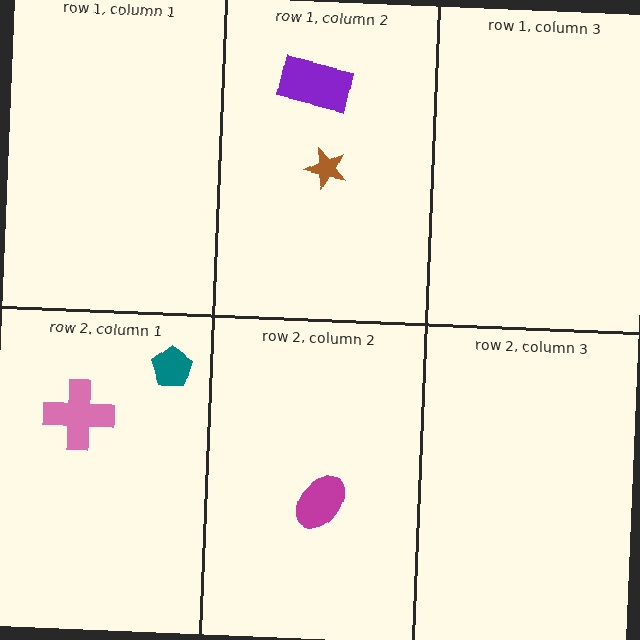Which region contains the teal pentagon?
The row 2, column 1 region.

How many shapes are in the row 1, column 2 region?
2.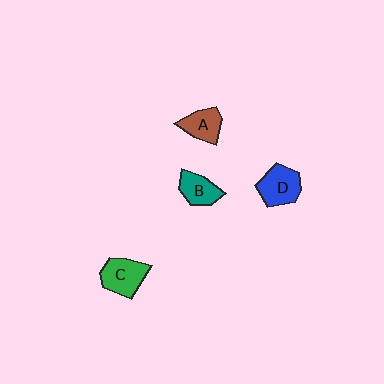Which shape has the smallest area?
Shape B (teal).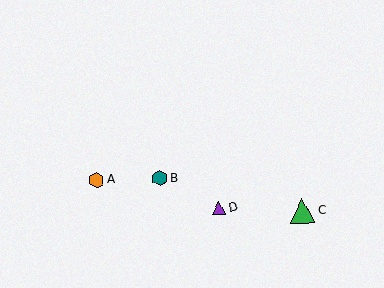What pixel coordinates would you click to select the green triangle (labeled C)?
Click at (302, 211) to select the green triangle C.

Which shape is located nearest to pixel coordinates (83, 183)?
The orange hexagon (labeled A) at (97, 180) is nearest to that location.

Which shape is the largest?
The green triangle (labeled C) is the largest.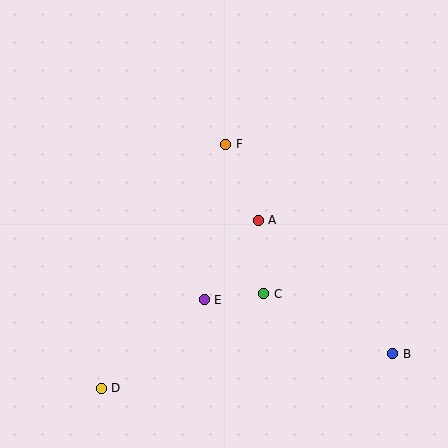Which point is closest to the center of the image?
Point A at (258, 220) is closest to the center.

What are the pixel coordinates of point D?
Point D is at (101, 388).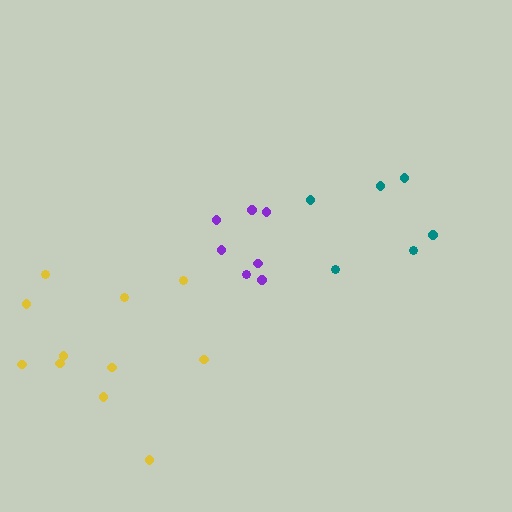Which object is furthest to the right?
The teal cluster is rightmost.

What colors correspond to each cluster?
The clusters are colored: teal, purple, yellow.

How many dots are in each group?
Group 1: 6 dots, Group 2: 7 dots, Group 3: 11 dots (24 total).